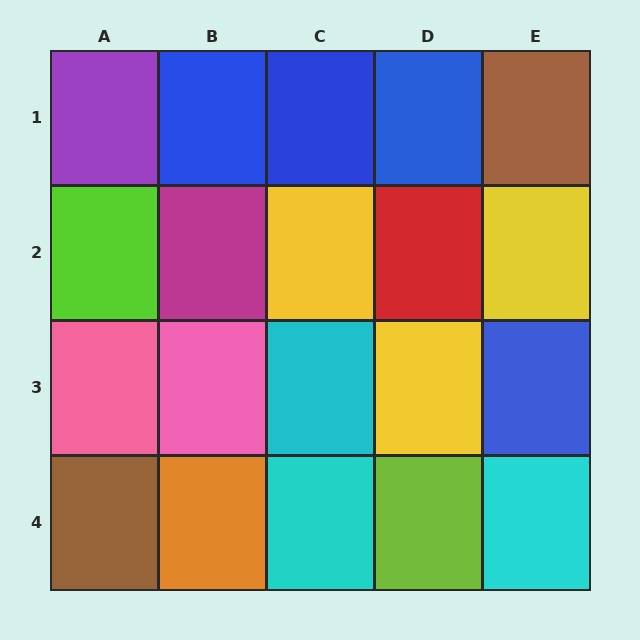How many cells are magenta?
1 cell is magenta.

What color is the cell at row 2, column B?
Magenta.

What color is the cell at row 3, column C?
Cyan.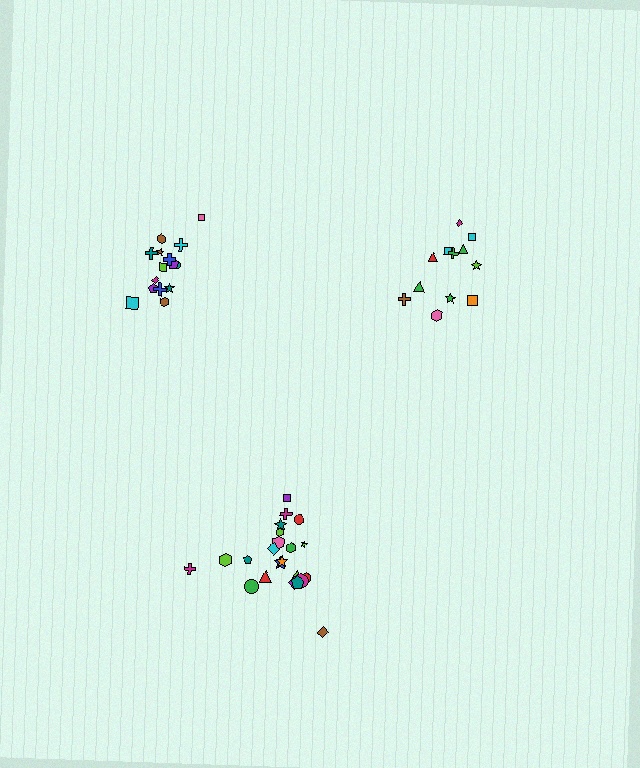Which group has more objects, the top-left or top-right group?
The top-left group.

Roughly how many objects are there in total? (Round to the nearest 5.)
Roughly 50 objects in total.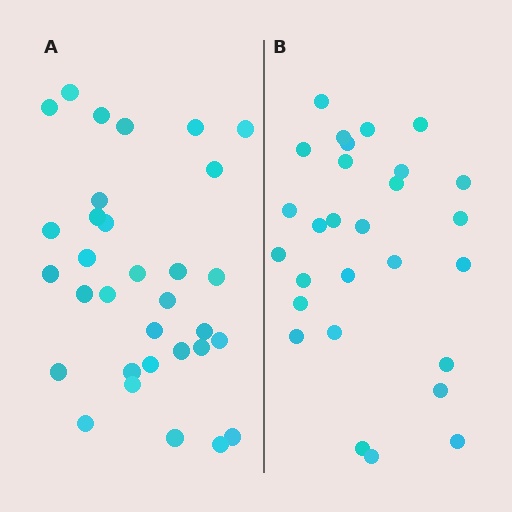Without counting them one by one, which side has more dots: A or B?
Region A (the left region) has more dots.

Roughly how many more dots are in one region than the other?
Region A has about 4 more dots than region B.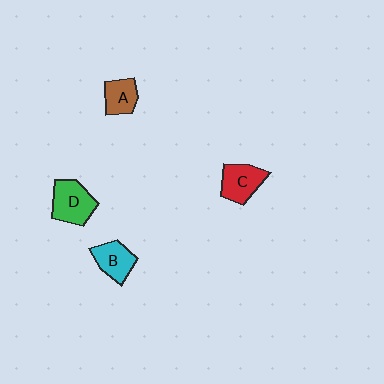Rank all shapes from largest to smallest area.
From largest to smallest: D (green), C (red), B (cyan), A (brown).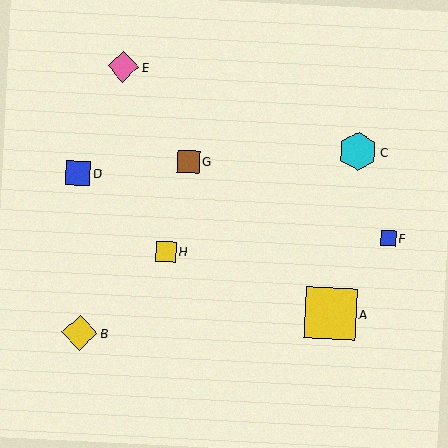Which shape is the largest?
The yellow square (labeled A) is the largest.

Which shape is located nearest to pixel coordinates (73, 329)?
The yellow diamond (labeled B) at (80, 333) is nearest to that location.